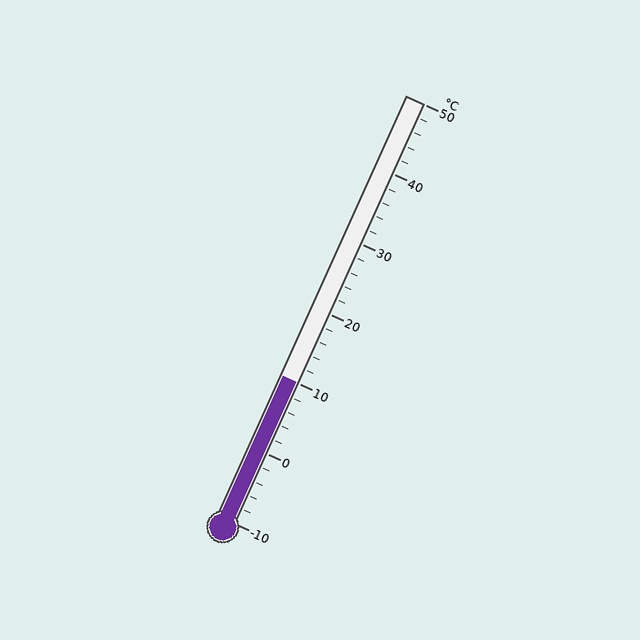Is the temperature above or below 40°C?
The temperature is below 40°C.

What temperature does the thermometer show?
The thermometer shows approximately 10°C.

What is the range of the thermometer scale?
The thermometer scale ranges from -10°C to 50°C.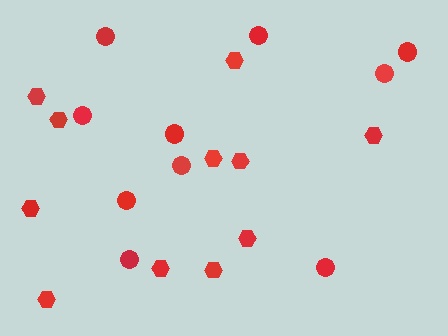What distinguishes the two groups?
There are 2 groups: one group of circles (10) and one group of hexagons (11).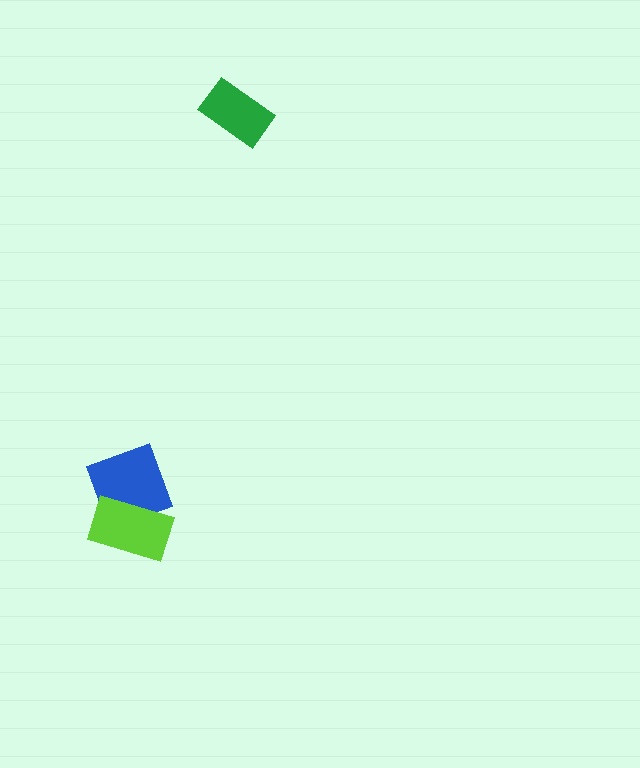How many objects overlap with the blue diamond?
1 object overlaps with the blue diamond.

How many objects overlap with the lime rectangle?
1 object overlaps with the lime rectangle.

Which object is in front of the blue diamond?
The lime rectangle is in front of the blue diamond.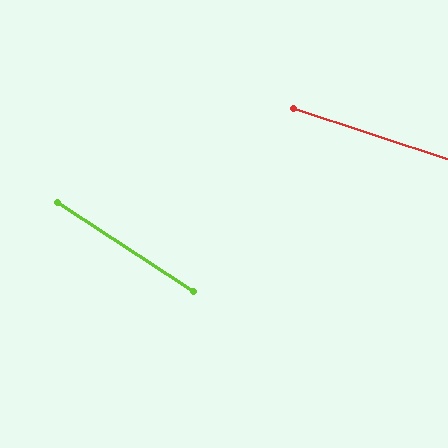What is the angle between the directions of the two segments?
Approximately 15 degrees.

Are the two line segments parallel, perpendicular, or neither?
Neither parallel nor perpendicular — they differ by about 15°.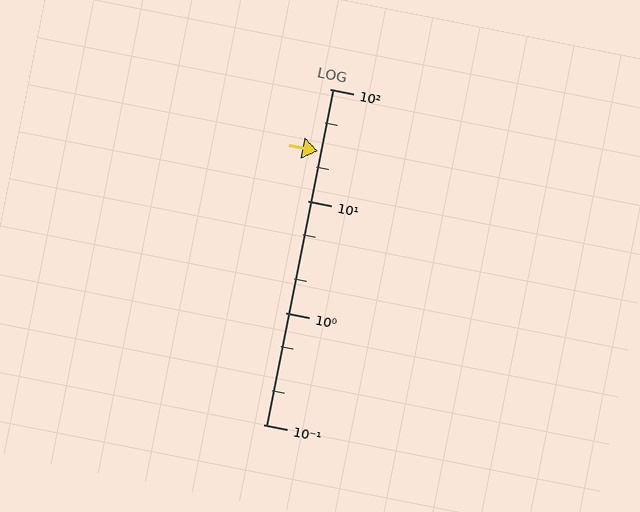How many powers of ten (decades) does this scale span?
The scale spans 3 decades, from 0.1 to 100.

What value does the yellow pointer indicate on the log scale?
The pointer indicates approximately 28.